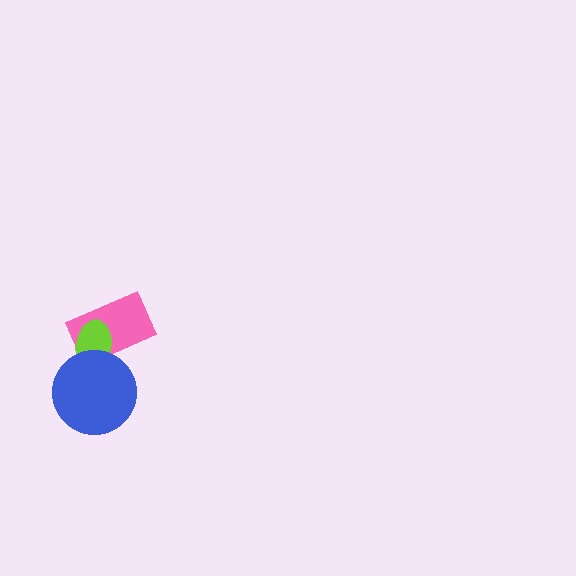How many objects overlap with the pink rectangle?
2 objects overlap with the pink rectangle.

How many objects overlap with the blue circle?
2 objects overlap with the blue circle.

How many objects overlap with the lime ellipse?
2 objects overlap with the lime ellipse.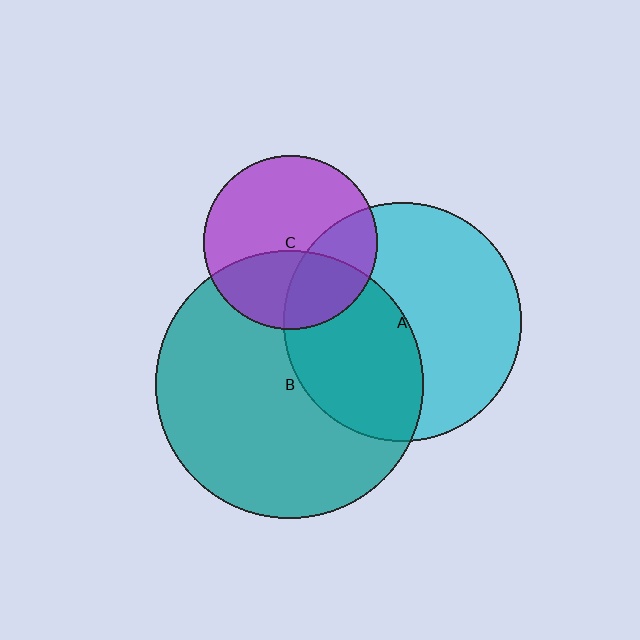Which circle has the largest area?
Circle B (teal).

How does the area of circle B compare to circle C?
Approximately 2.4 times.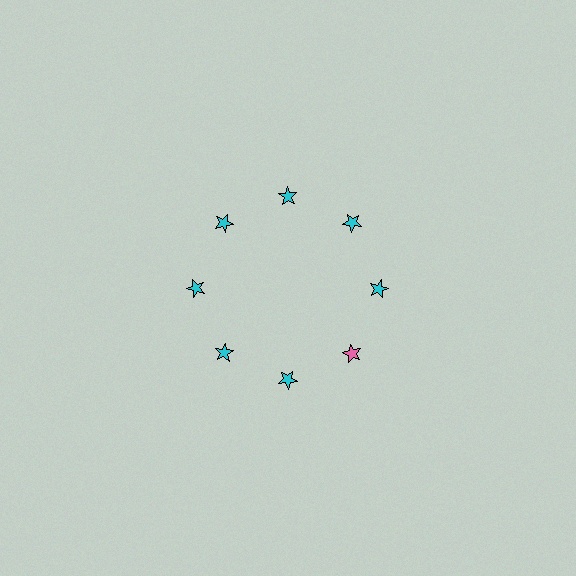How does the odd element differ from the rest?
It has a different color: pink instead of cyan.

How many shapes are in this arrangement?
There are 8 shapes arranged in a ring pattern.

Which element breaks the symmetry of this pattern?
The pink star at roughly the 4 o'clock position breaks the symmetry. All other shapes are cyan stars.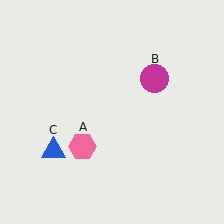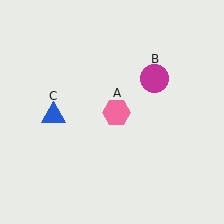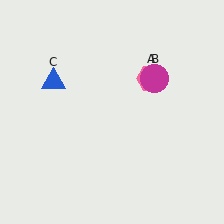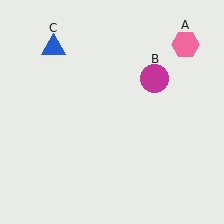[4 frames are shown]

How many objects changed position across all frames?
2 objects changed position: pink hexagon (object A), blue triangle (object C).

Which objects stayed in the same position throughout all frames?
Magenta circle (object B) remained stationary.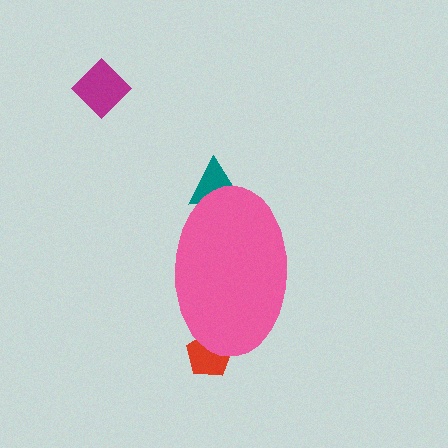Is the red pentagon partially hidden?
Yes, the red pentagon is partially hidden behind the pink ellipse.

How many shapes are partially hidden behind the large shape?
2 shapes are partially hidden.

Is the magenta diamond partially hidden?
No, the magenta diamond is fully visible.